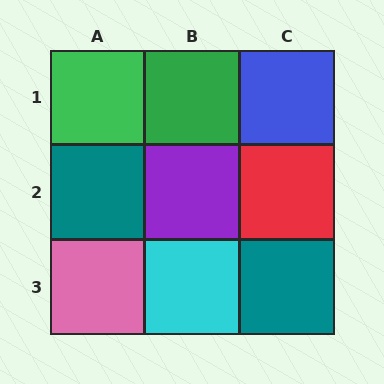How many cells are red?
1 cell is red.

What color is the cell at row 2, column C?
Red.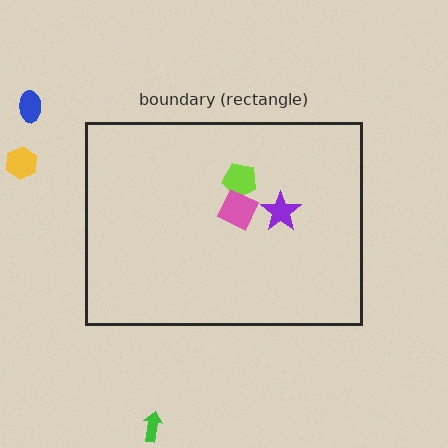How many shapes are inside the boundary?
3 inside, 3 outside.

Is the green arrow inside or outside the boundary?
Outside.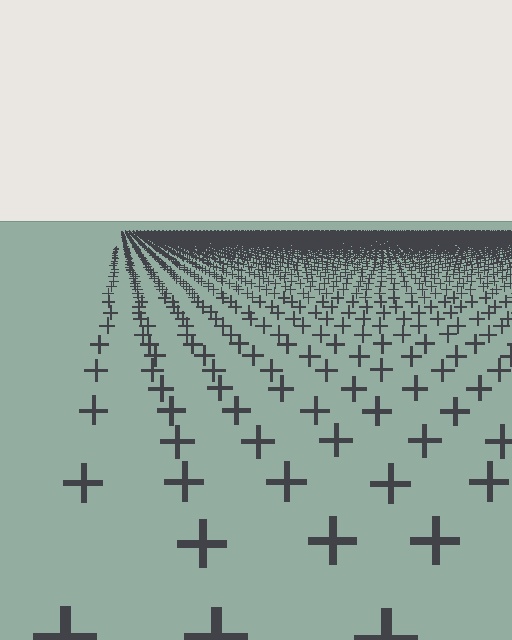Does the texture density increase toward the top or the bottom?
Density increases toward the top.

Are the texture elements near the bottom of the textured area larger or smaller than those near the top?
Larger. Near the bottom, elements are closer to the viewer and appear at a bigger on-screen size.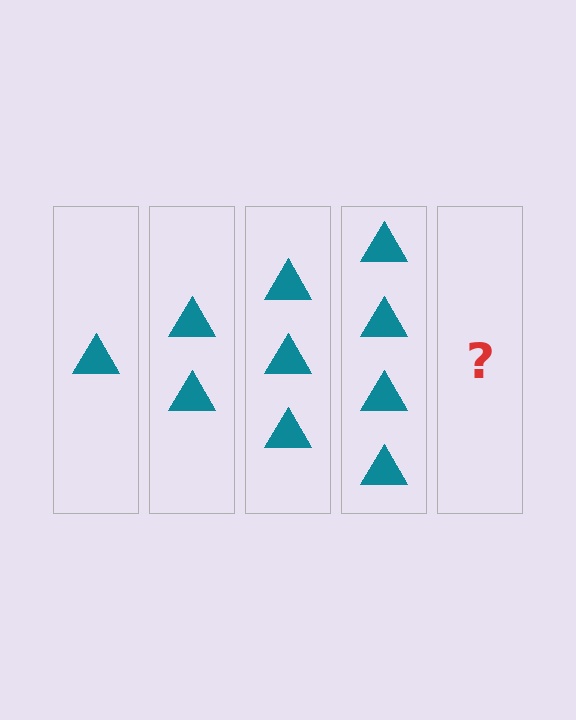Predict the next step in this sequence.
The next step is 5 triangles.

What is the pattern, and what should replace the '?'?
The pattern is that each step adds one more triangle. The '?' should be 5 triangles.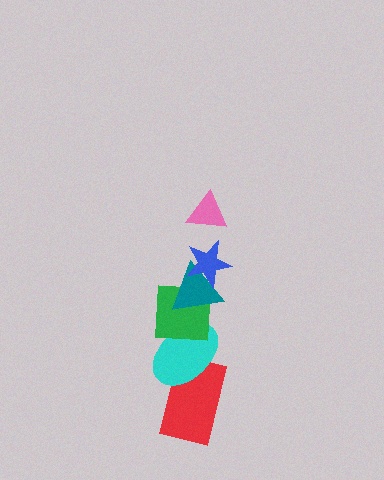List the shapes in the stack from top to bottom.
From top to bottom: the pink triangle, the blue star, the teal triangle, the green square, the cyan ellipse, the red rectangle.